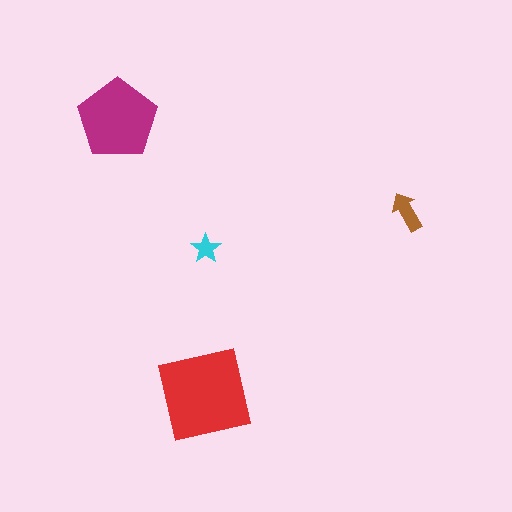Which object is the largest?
The red square.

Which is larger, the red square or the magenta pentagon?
The red square.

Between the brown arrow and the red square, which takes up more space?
The red square.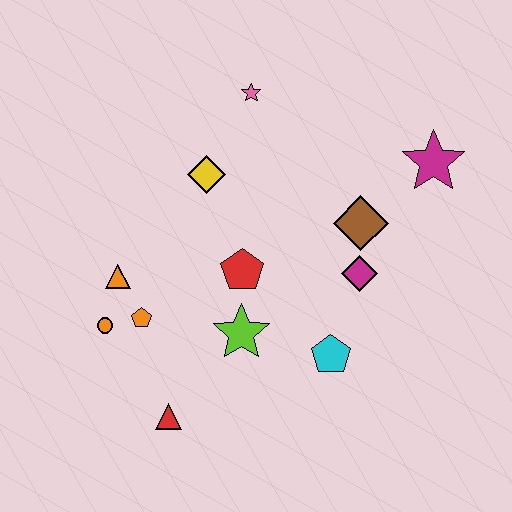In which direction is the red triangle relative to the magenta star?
The red triangle is to the left of the magenta star.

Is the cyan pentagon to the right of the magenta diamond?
No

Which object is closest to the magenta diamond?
The brown diamond is closest to the magenta diamond.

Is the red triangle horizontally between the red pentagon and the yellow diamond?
No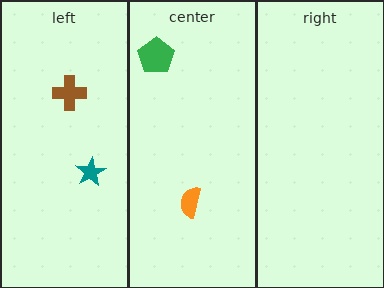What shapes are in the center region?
The orange semicircle, the green pentagon.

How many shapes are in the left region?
2.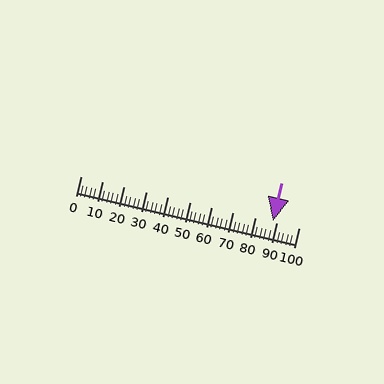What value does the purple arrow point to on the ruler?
The purple arrow points to approximately 88.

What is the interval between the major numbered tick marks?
The major tick marks are spaced 10 units apart.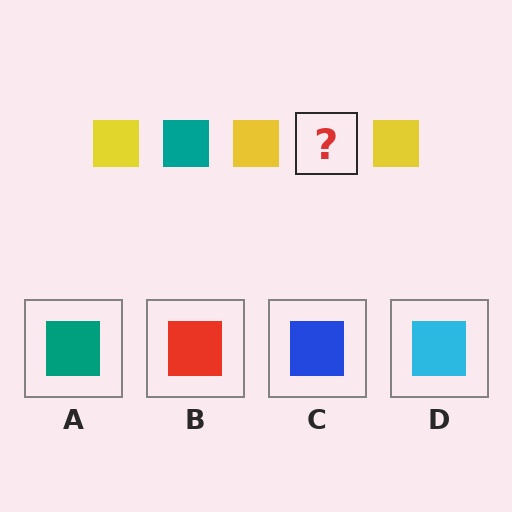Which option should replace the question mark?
Option A.